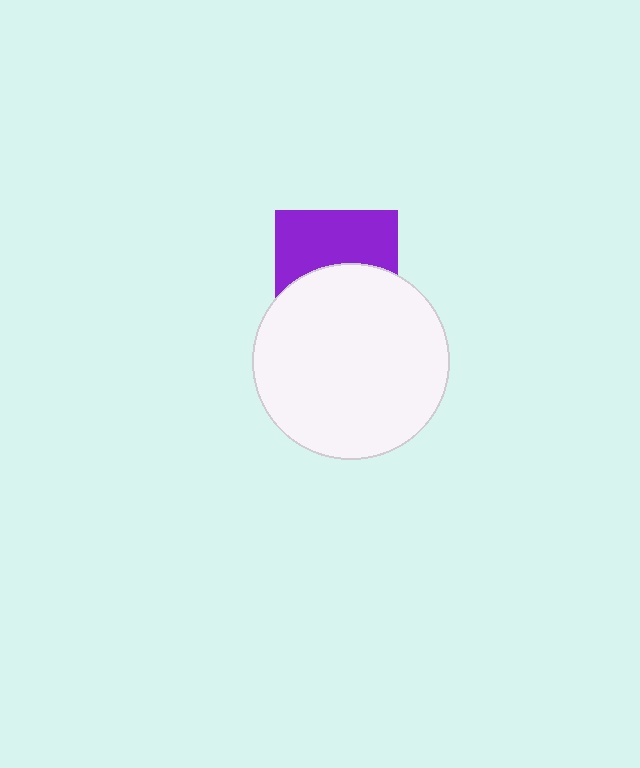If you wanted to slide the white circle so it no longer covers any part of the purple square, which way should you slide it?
Slide it down — that is the most direct way to separate the two shapes.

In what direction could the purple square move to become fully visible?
The purple square could move up. That would shift it out from behind the white circle entirely.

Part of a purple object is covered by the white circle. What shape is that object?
It is a square.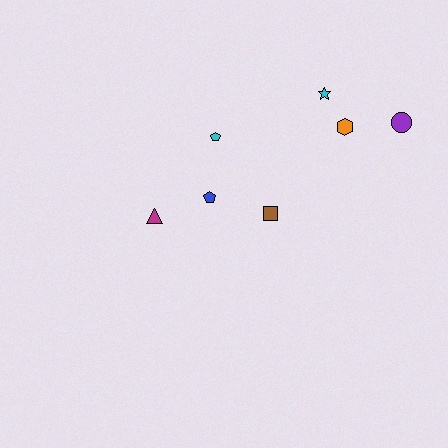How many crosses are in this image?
There are no crosses.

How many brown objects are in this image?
There is 1 brown object.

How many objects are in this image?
There are 7 objects.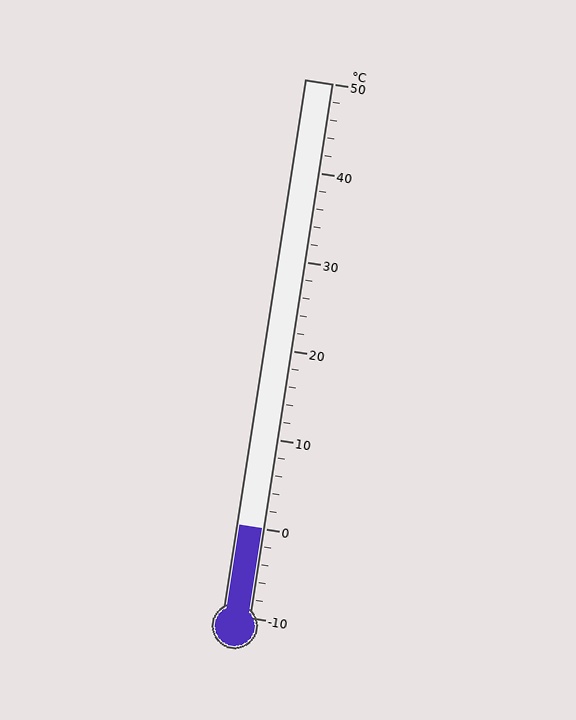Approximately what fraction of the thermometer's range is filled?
The thermometer is filled to approximately 15% of its range.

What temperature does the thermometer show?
The thermometer shows approximately 0°C.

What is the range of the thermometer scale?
The thermometer scale ranges from -10°C to 50°C.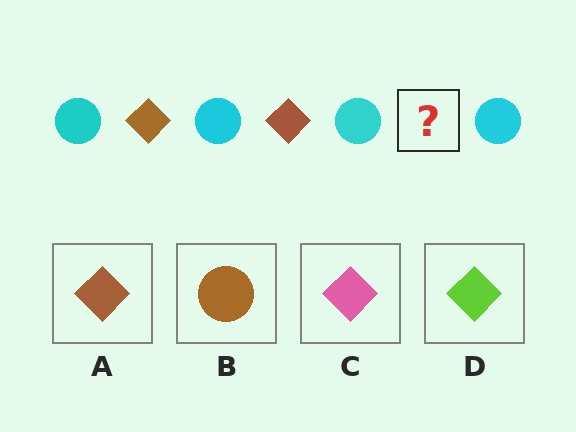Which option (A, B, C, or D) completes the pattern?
A.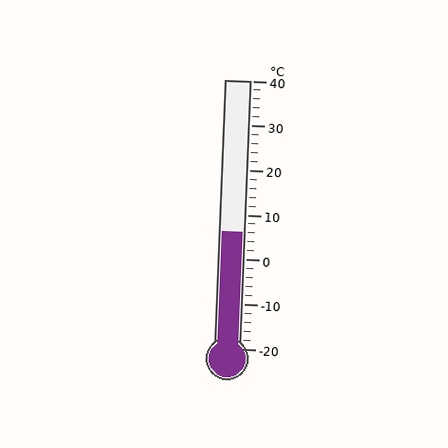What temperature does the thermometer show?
The thermometer shows approximately 6°C.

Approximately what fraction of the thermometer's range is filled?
The thermometer is filled to approximately 45% of its range.